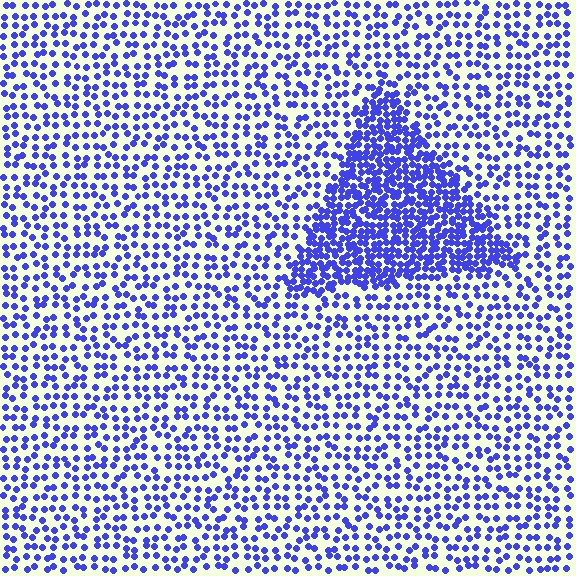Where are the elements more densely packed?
The elements are more densely packed inside the triangle boundary.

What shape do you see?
I see a triangle.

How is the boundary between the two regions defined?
The boundary is defined by a change in element density (approximately 2.4x ratio). All elements are the same color, size, and shape.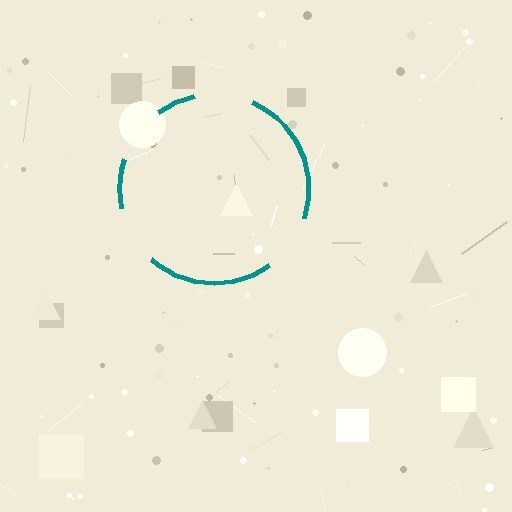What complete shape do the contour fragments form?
The contour fragments form a circle.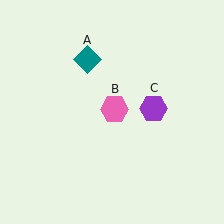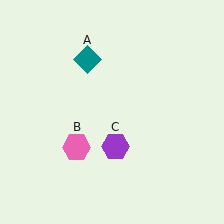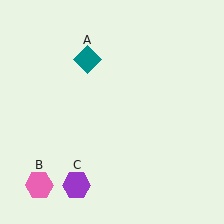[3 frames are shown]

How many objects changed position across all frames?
2 objects changed position: pink hexagon (object B), purple hexagon (object C).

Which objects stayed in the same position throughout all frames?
Teal diamond (object A) remained stationary.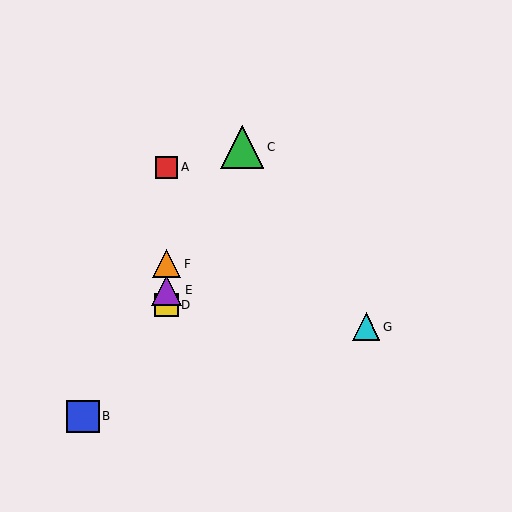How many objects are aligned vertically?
4 objects (A, D, E, F) are aligned vertically.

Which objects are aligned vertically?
Objects A, D, E, F are aligned vertically.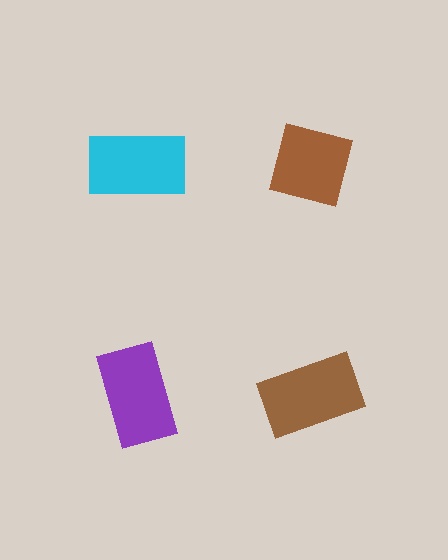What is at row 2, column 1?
A purple rectangle.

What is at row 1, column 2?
A brown square.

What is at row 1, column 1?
A cyan rectangle.